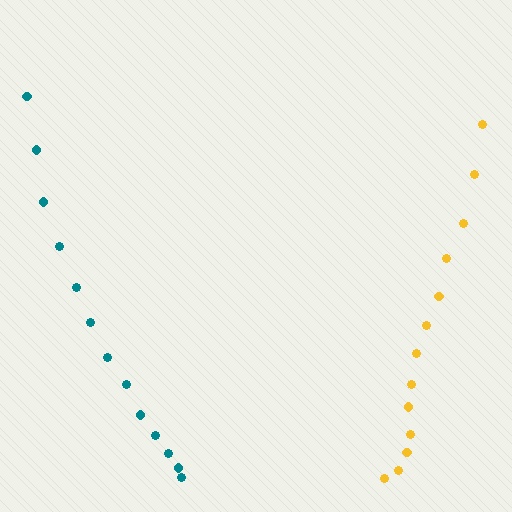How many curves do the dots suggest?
There are 2 distinct paths.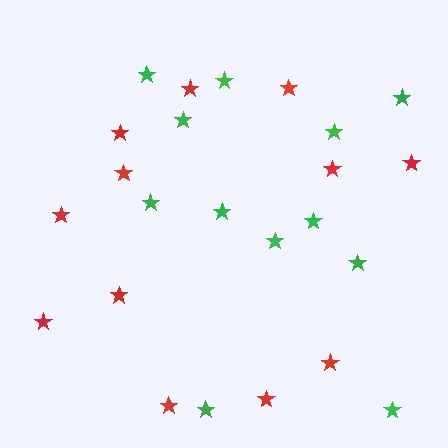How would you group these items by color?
There are 2 groups: one group of red stars (12) and one group of green stars (12).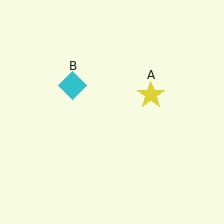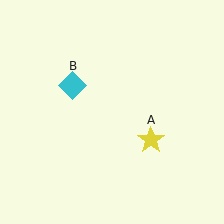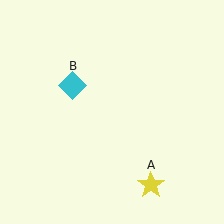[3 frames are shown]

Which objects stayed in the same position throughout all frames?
Cyan diamond (object B) remained stationary.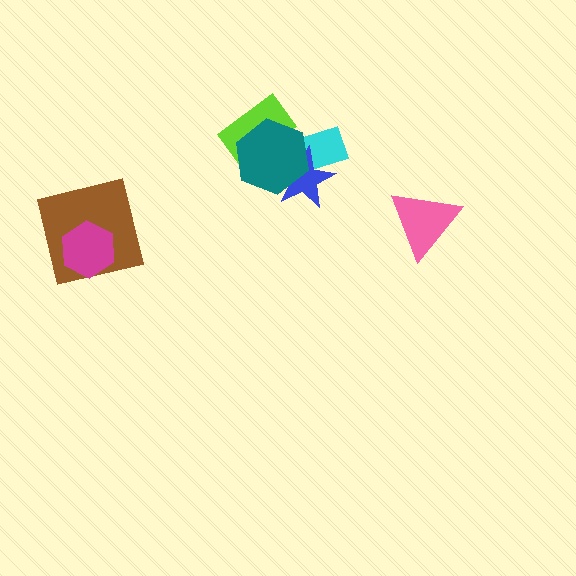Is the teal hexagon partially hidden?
No, no other shape covers it.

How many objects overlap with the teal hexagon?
3 objects overlap with the teal hexagon.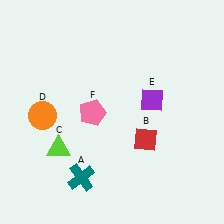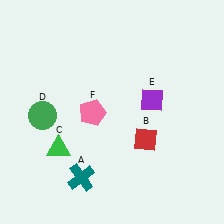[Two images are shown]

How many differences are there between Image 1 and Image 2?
There are 2 differences between the two images.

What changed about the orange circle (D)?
In Image 1, D is orange. In Image 2, it changed to green.